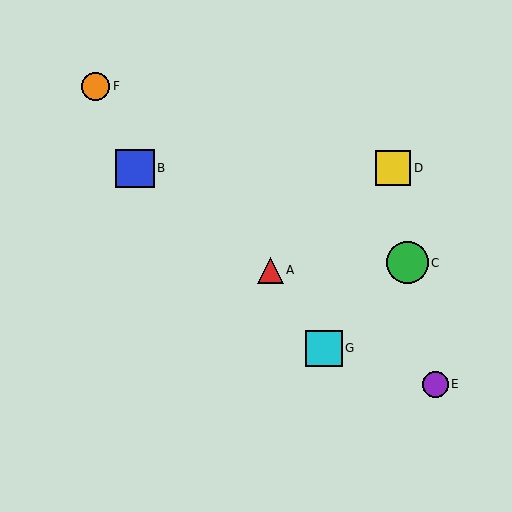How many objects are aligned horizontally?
2 objects (B, D) are aligned horizontally.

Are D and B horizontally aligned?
Yes, both are at y≈168.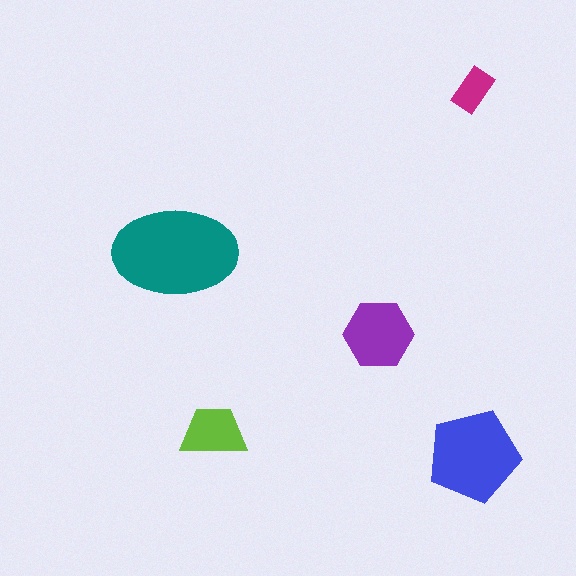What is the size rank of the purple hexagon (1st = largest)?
3rd.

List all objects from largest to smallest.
The teal ellipse, the blue pentagon, the purple hexagon, the lime trapezoid, the magenta rectangle.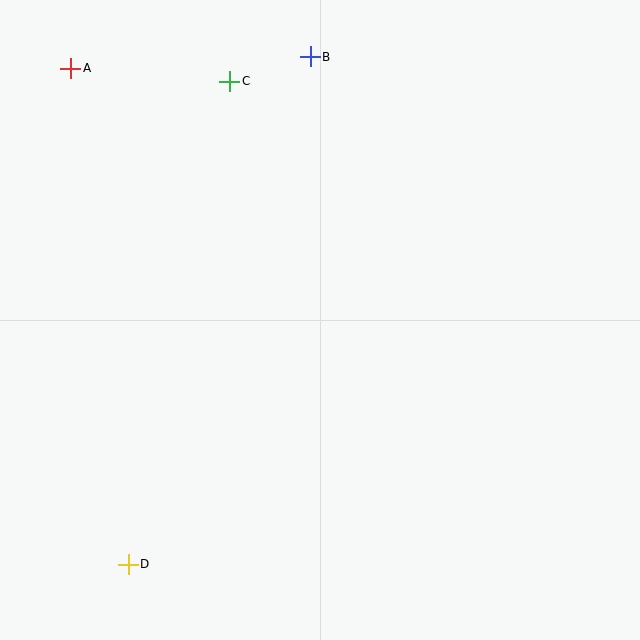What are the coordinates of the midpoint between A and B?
The midpoint between A and B is at (190, 63).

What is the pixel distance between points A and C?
The distance between A and C is 160 pixels.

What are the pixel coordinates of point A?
Point A is at (70, 68).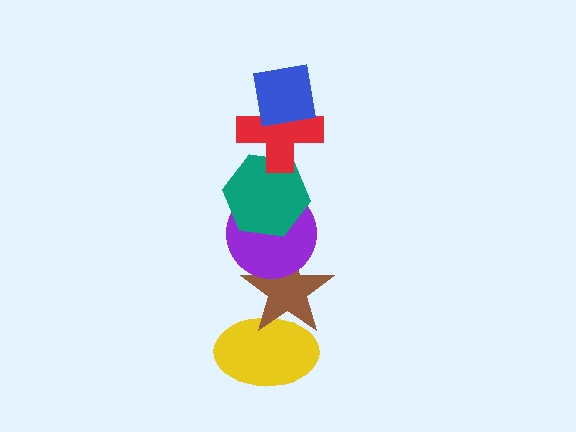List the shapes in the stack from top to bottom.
From top to bottom: the blue square, the red cross, the teal hexagon, the purple circle, the brown star, the yellow ellipse.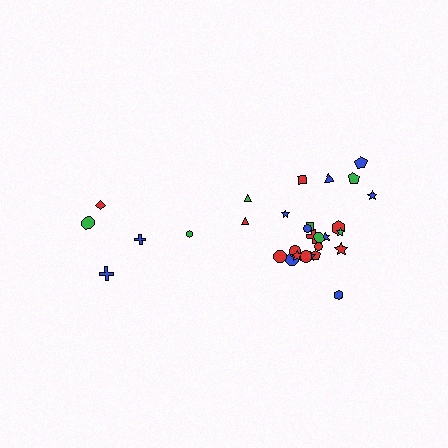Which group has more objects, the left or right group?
The right group.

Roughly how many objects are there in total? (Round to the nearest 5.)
Roughly 30 objects in total.